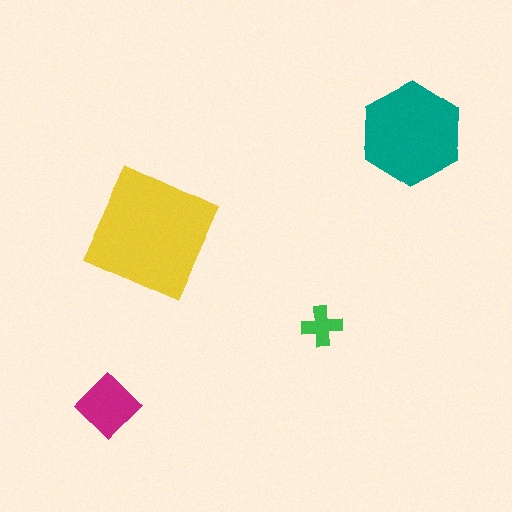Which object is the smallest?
The green cross.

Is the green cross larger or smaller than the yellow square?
Smaller.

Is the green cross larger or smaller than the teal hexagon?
Smaller.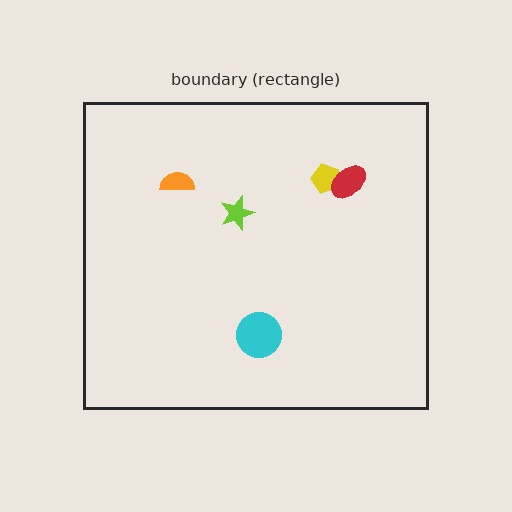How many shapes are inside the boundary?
5 inside, 0 outside.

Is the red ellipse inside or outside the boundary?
Inside.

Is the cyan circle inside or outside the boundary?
Inside.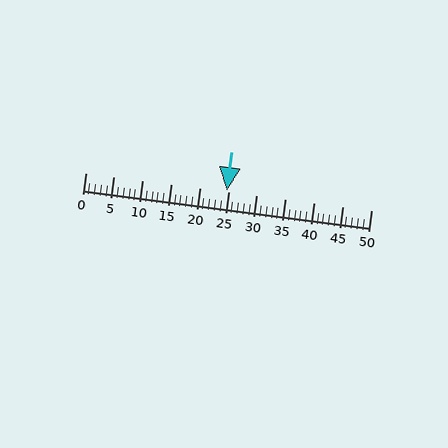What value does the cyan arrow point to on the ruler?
The cyan arrow points to approximately 25.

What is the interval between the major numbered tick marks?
The major tick marks are spaced 5 units apart.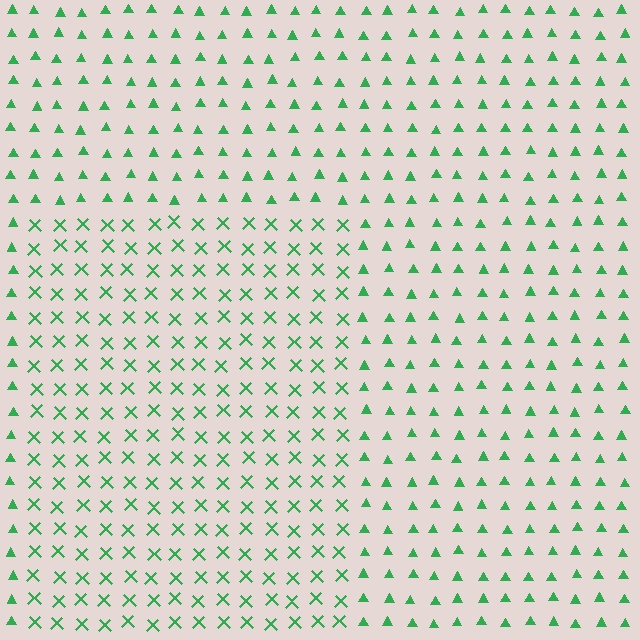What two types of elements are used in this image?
The image uses X marks inside the rectangle region and triangles outside it.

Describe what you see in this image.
The image is filled with small green elements arranged in a uniform grid. A rectangle-shaped region contains X marks, while the surrounding area contains triangles. The boundary is defined purely by the change in element shape.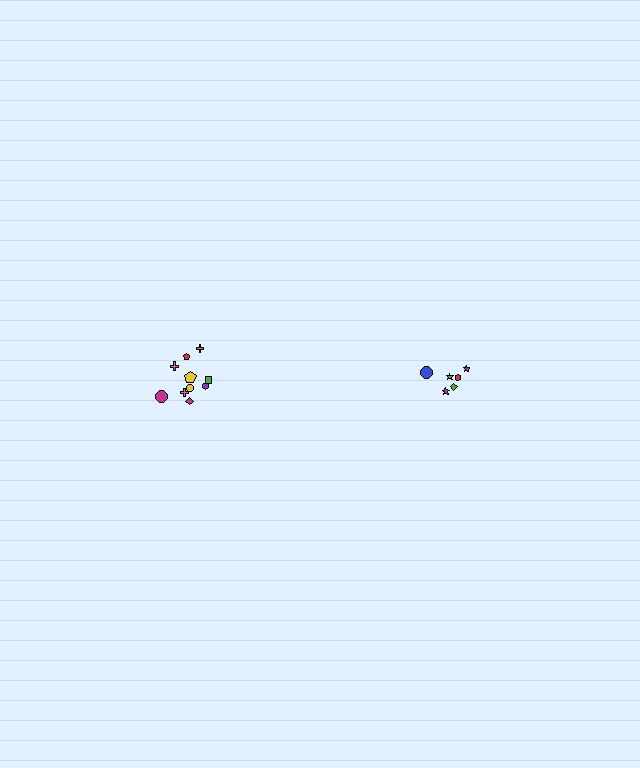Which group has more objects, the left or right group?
The left group.